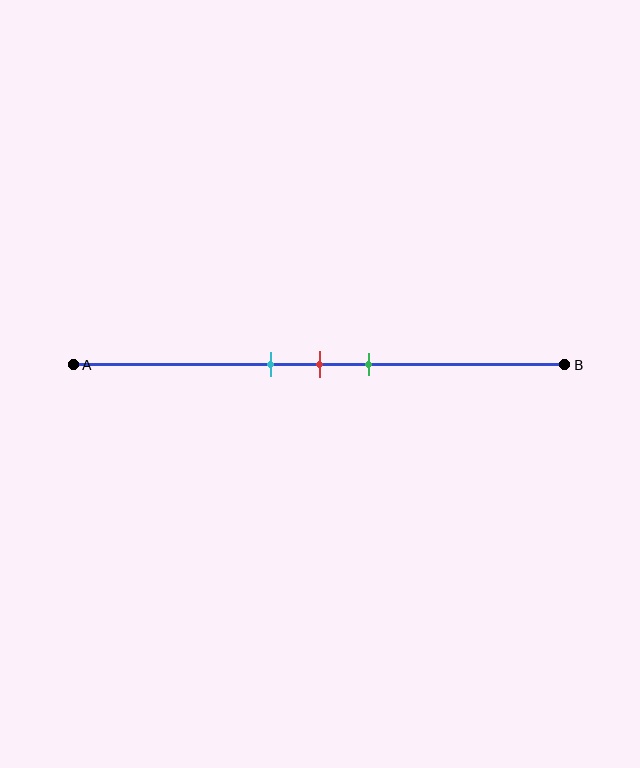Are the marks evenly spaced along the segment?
Yes, the marks are approximately evenly spaced.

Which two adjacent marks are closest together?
The cyan and red marks are the closest adjacent pair.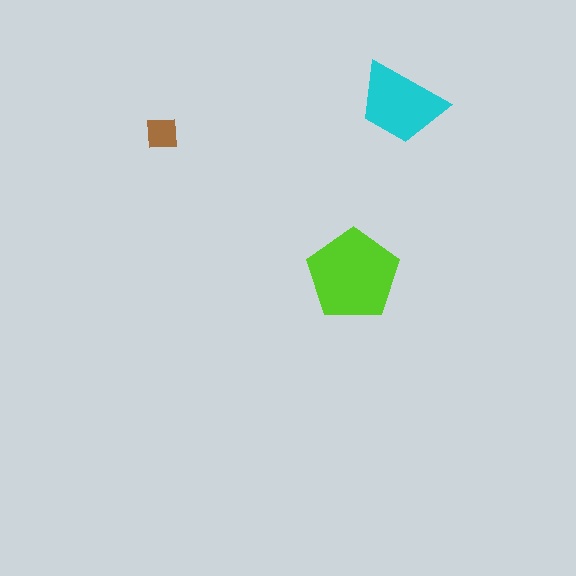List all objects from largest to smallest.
The lime pentagon, the cyan trapezoid, the brown square.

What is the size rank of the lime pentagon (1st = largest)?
1st.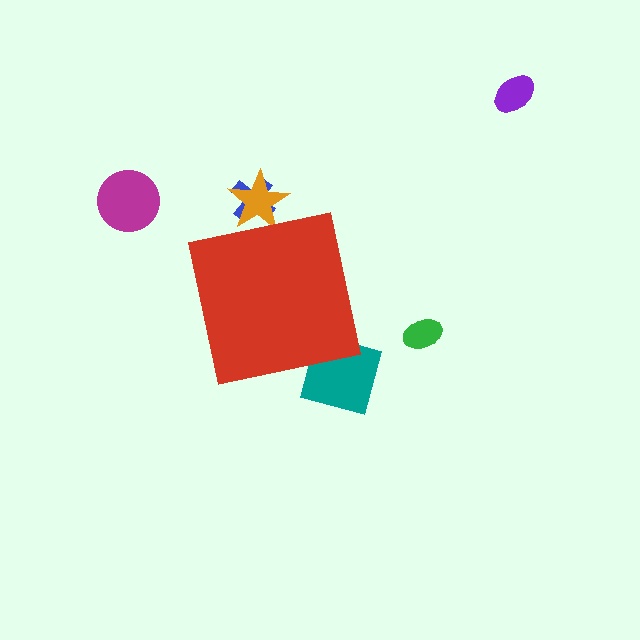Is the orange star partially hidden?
Yes, the orange star is partially hidden behind the red square.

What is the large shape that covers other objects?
A red square.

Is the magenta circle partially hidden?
No, the magenta circle is fully visible.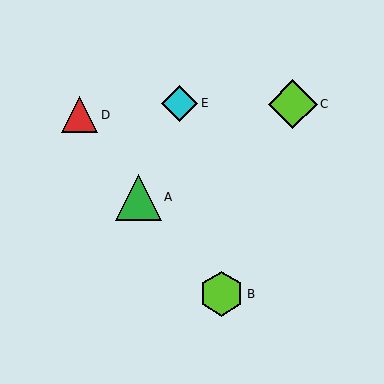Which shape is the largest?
The lime diamond (labeled C) is the largest.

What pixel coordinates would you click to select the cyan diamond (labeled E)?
Click at (180, 103) to select the cyan diamond E.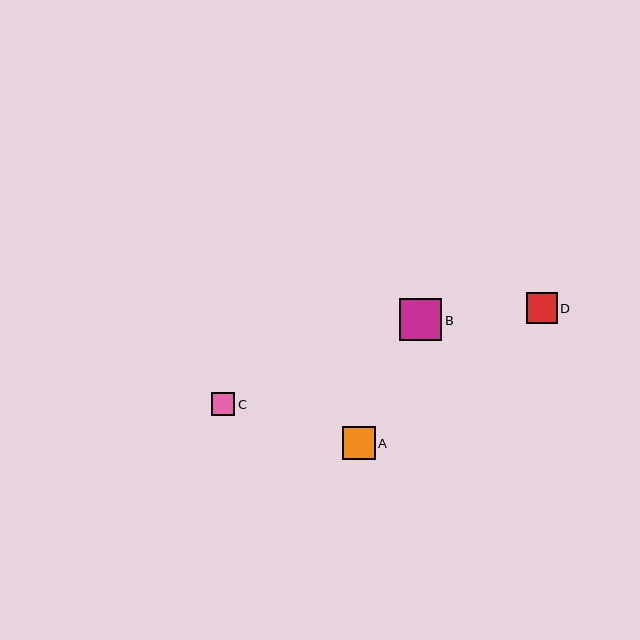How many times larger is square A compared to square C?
Square A is approximately 1.4 times the size of square C.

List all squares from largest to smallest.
From largest to smallest: B, A, D, C.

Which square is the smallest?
Square C is the smallest with a size of approximately 23 pixels.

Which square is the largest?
Square B is the largest with a size of approximately 42 pixels.